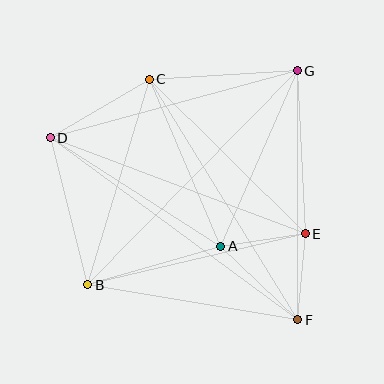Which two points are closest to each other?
Points A and E are closest to each other.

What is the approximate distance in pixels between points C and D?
The distance between C and D is approximately 115 pixels.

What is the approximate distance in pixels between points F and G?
The distance between F and G is approximately 249 pixels.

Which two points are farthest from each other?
Points D and F are farthest from each other.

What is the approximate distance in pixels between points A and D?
The distance between A and D is approximately 202 pixels.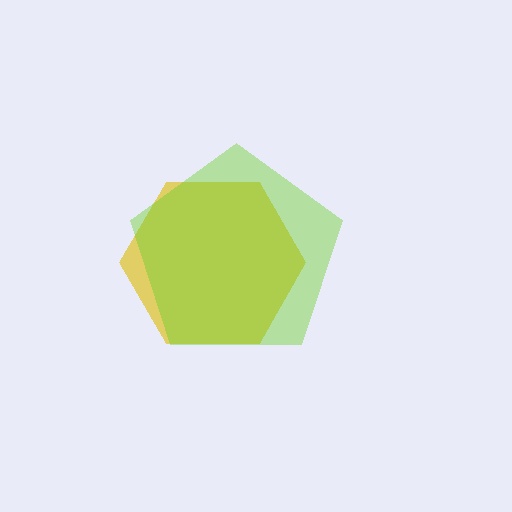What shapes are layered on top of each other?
The layered shapes are: a yellow hexagon, a lime pentagon.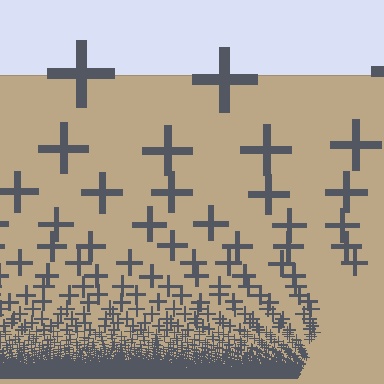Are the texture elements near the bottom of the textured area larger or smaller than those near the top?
Smaller. The gradient is inverted — elements near the bottom are smaller and denser.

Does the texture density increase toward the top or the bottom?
Density increases toward the bottom.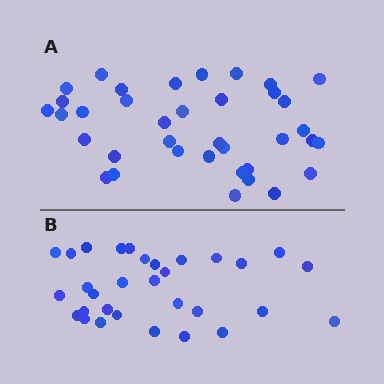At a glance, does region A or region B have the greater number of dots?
Region A (the top region) has more dots.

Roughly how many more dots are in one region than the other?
Region A has about 6 more dots than region B.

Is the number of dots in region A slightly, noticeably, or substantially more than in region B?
Region A has only slightly more — the two regions are fairly close. The ratio is roughly 1.2 to 1.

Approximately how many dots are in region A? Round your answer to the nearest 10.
About 40 dots. (The exact count is 37, which rounds to 40.)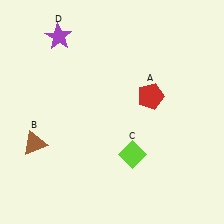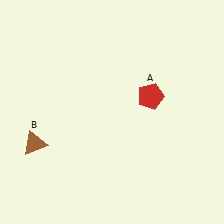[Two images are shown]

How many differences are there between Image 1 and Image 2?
There are 2 differences between the two images.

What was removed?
The lime diamond (C), the purple star (D) were removed in Image 2.